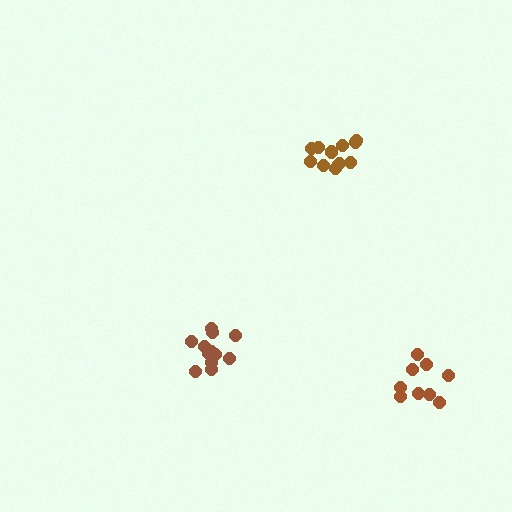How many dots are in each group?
Group 1: 9 dots, Group 2: 12 dots, Group 3: 12 dots (33 total).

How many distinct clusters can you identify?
There are 3 distinct clusters.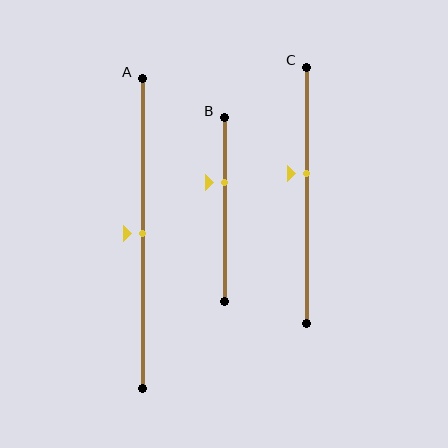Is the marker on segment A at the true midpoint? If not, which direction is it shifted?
Yes, the marker on segment A is at the true midpoint.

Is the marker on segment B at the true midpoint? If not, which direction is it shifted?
No, the marker on segment B is shifted upward by about 15% of the segment length.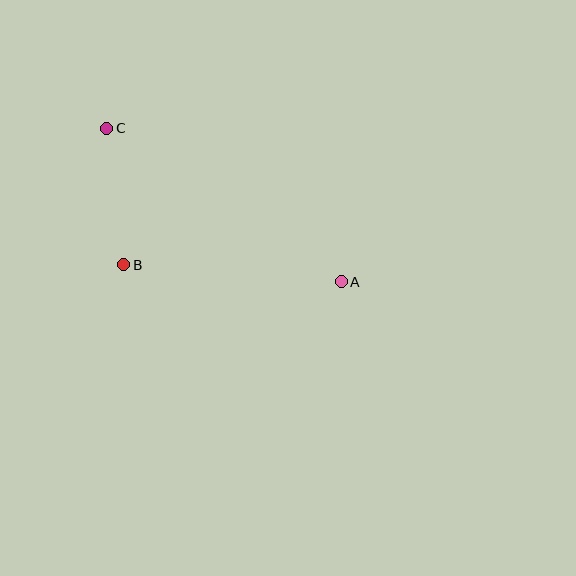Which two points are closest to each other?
Points B and C are closest to each other.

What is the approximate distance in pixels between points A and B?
The distance between A and B is approximately 218 pixels.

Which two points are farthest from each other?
Points A and C are farthest from each other.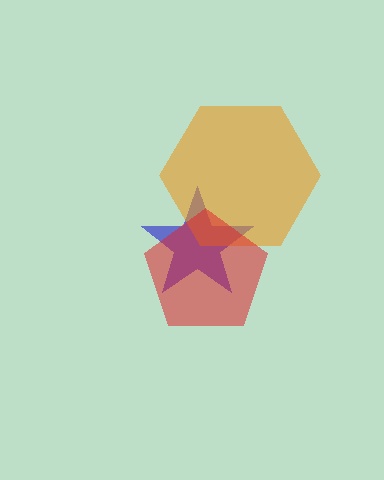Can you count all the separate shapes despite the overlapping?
Yes, there are 3 separate shapes.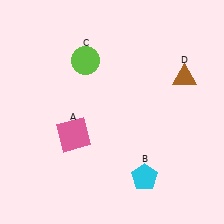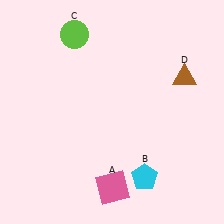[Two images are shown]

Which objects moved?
The objects that moved are: the pink square (A), the lime circle (C).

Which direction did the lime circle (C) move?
The lime circle (C) moved up.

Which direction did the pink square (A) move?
The pink square (A) moved down.